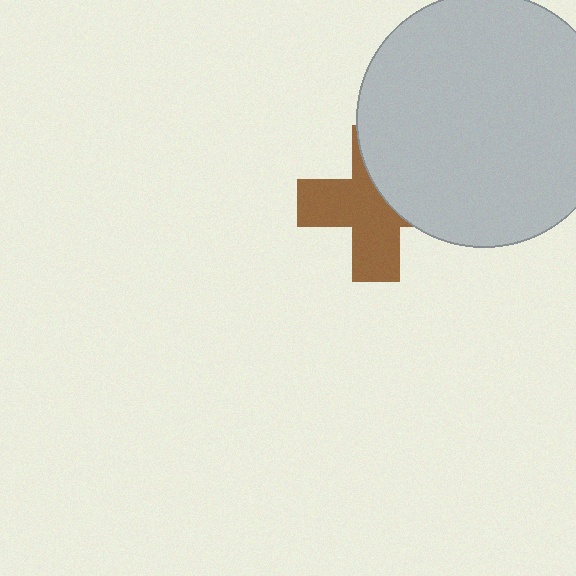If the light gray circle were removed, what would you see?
You would see the complete brown cross.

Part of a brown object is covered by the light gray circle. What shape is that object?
It is a cross.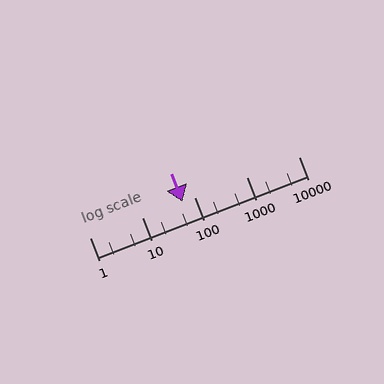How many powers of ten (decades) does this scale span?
The scale spans 4 decades, from 1 to 10000.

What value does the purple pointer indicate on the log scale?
The pointer indicates approximately 59.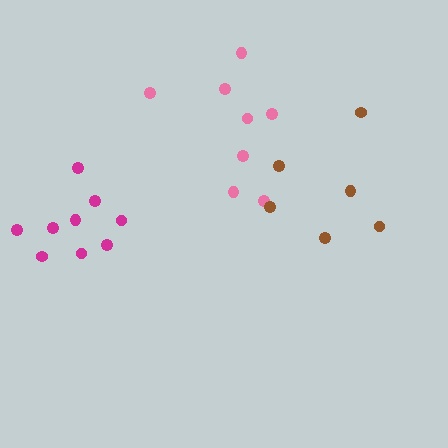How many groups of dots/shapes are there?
There are 3 groups.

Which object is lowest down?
The magenta cluster is bottommost.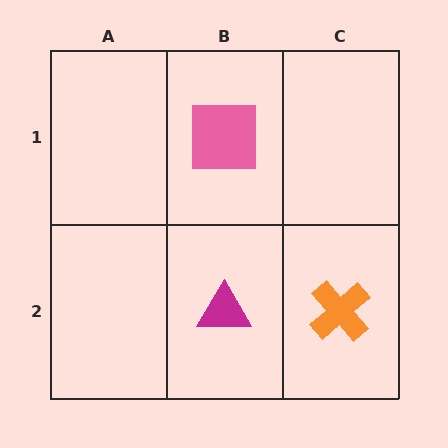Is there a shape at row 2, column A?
No, that cell is empty.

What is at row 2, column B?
A magenta triangle.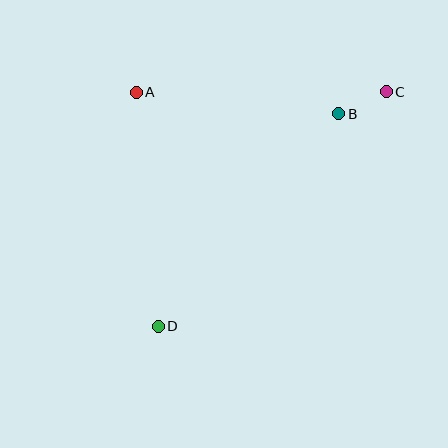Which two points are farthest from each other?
Points C and D are farthest from each other.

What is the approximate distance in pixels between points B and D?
The distance between B and D is approximately 279 pixels.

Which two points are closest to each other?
Points B and C are closest to each other.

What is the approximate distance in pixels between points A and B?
The distance between A and B is approximately 204 pixels.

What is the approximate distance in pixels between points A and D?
The distance between A and D is approximately 235 pixels.